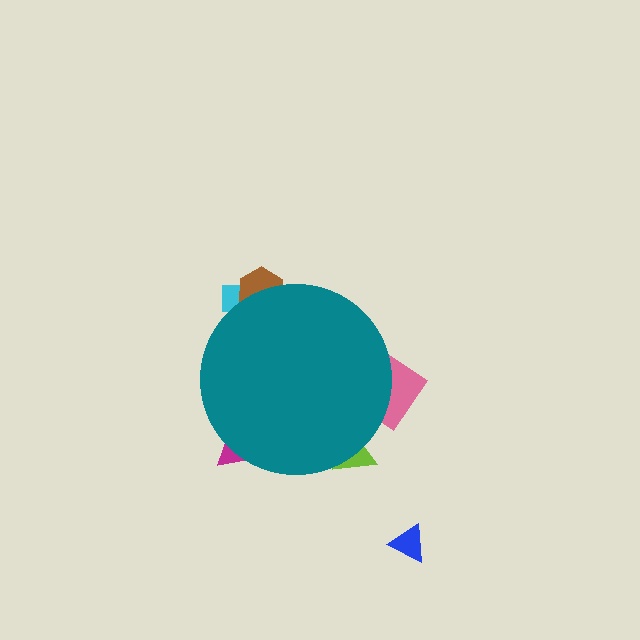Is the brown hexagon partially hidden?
Yes, the brown hexagon is partially hidden behind the teal circle.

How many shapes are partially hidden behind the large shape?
5 shapes are partially hidden.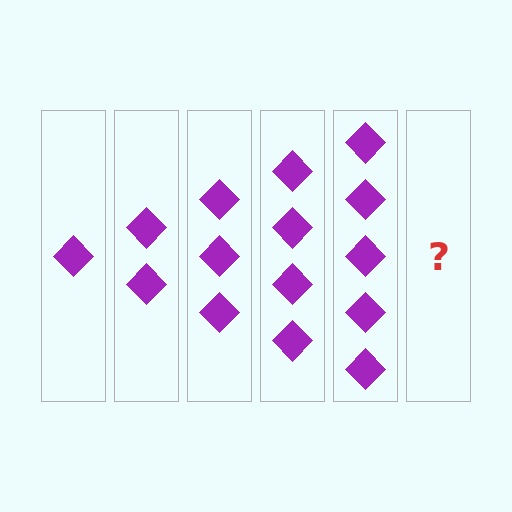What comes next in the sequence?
The next element should be 6 diamonds.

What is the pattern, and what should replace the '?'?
The pattern is that each step adds one more diamond. The '?' should be 6 diamonds.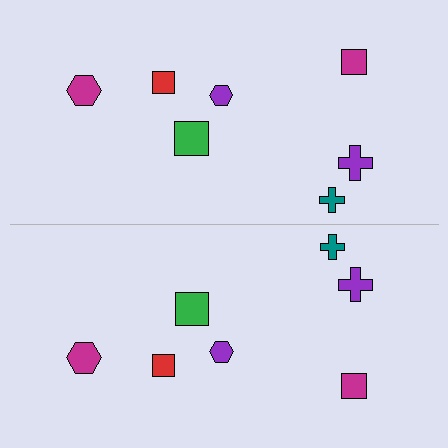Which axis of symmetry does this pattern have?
The pattern has a horizontal axis of symmetry running through the center of the image.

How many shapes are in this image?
There are 14 shapes in this image.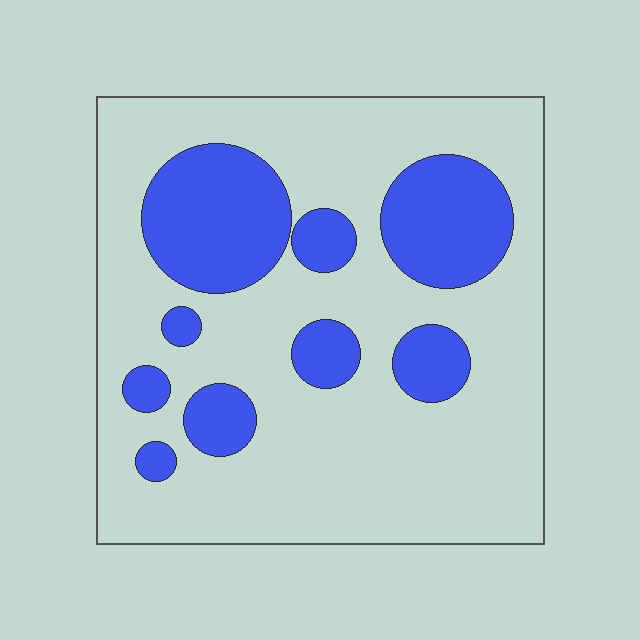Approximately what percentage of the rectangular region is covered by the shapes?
Approximately 25%.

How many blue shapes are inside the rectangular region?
9.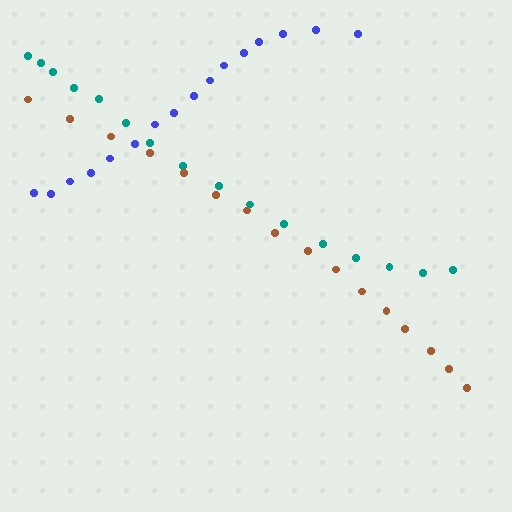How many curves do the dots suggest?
There are 3 distinct paths.